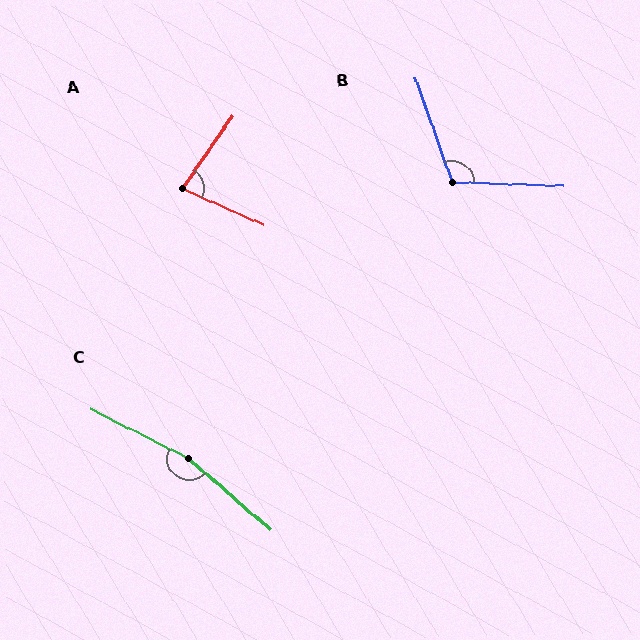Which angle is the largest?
C, at approximately 166 degrees.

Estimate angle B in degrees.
Approximately 111 degrees.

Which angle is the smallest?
A, at approximately 80 degrees.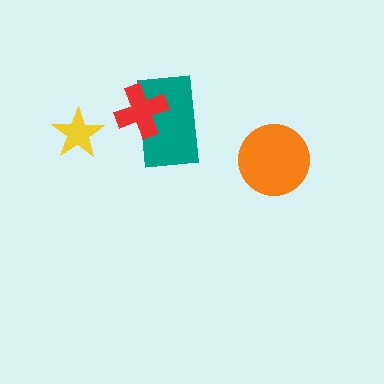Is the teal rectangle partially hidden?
Yes, it is partially covered by another shape.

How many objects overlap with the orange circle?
0 objects overlap with the orange circle.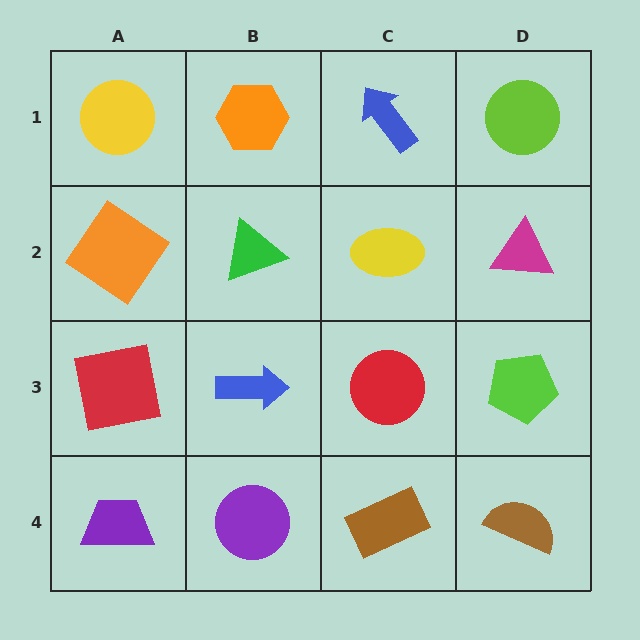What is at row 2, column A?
An orange diamond.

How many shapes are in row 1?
4 shapes.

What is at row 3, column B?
A blue arrow.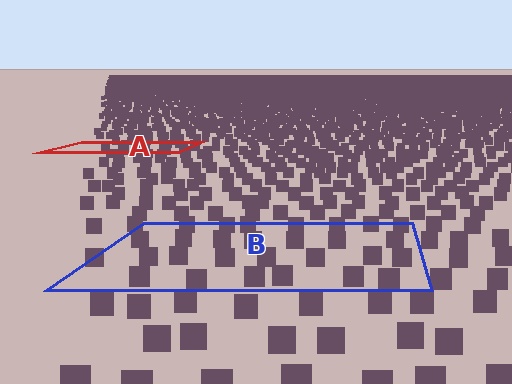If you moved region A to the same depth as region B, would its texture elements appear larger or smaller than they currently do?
They would appear larger. At a closer depth, the same texture elements are projected at a bigger on-screen size.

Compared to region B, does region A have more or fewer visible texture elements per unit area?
Region A has more texture elements per unit area — they are packed more densely because it is farther away.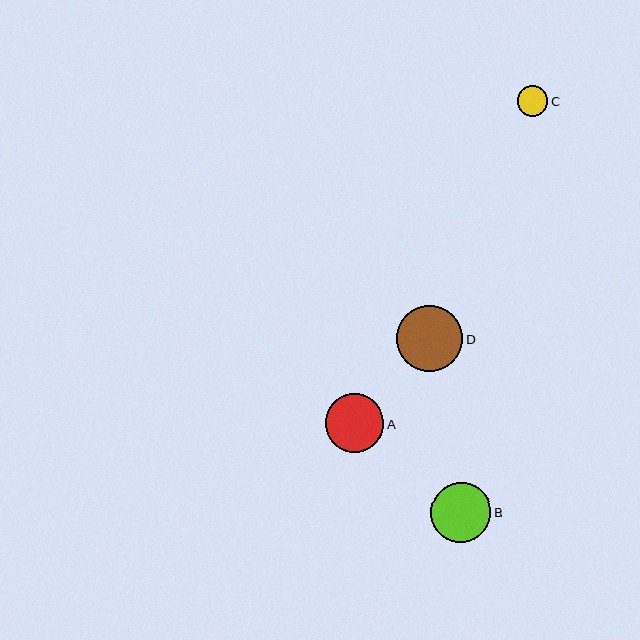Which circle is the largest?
Circle D is the largest with a size of approximately 66 pixels.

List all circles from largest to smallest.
From largest to smallest: D, B, A, C.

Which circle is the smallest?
Circle C is the smallest with a size of approximately 31 pixels.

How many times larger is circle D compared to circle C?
Circle D is approximately 2.1 times the size of circle C.